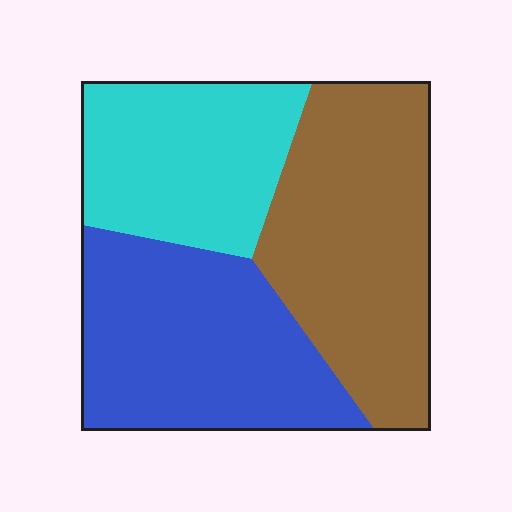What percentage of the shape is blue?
Blue takes up between a third and a half of the shape.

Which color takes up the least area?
Cyan, at roughly 25%.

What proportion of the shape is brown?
Brown takes up about three eighths (3/8) of the shape.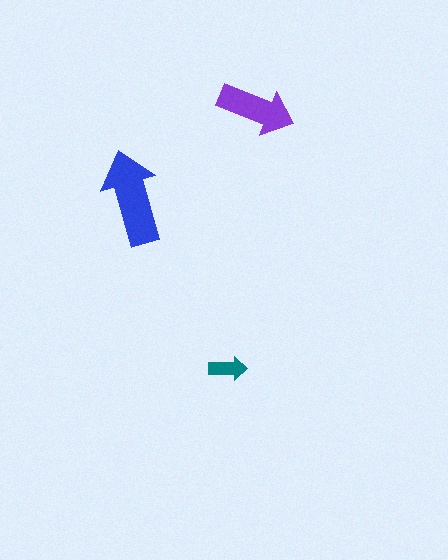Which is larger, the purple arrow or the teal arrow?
The purple one.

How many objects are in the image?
There are 3 objects in the image.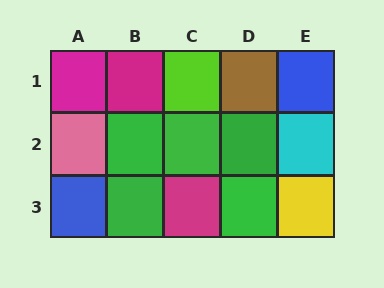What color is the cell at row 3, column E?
Yellow.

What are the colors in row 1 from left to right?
Magenta, magenta, lime, brown, blue.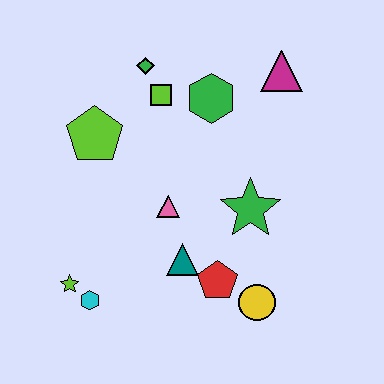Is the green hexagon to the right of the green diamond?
Yes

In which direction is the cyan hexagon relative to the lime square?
The cyan hexagon is below the lime square.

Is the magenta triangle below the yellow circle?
No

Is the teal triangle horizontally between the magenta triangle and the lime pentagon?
Yes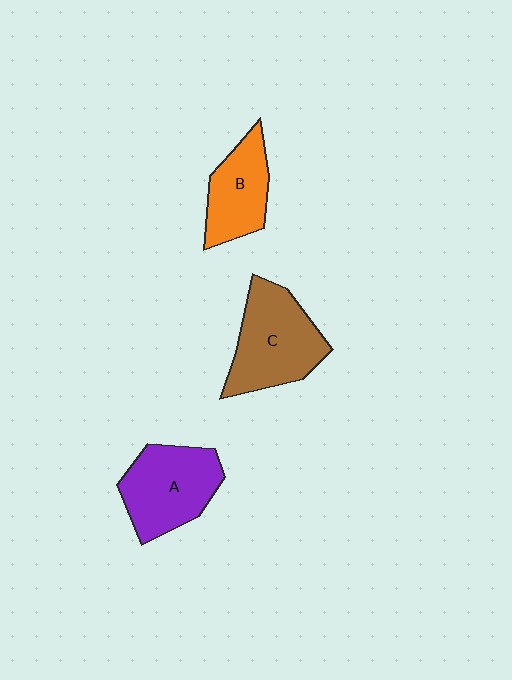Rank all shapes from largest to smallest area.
From largest to smallest: C (brown), A (purple), B (orange).